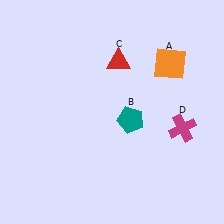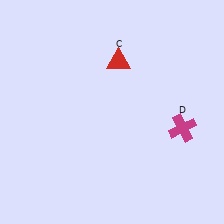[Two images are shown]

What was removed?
The orange square (A), the teal pentagon (B) were removed in Image 2.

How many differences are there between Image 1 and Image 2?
There are 2 differences between the two images.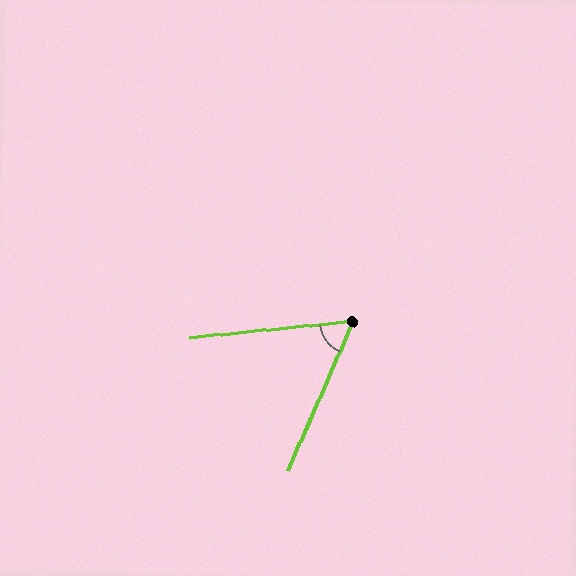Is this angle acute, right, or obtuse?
It is acute.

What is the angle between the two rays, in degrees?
Approximately 61 degrees.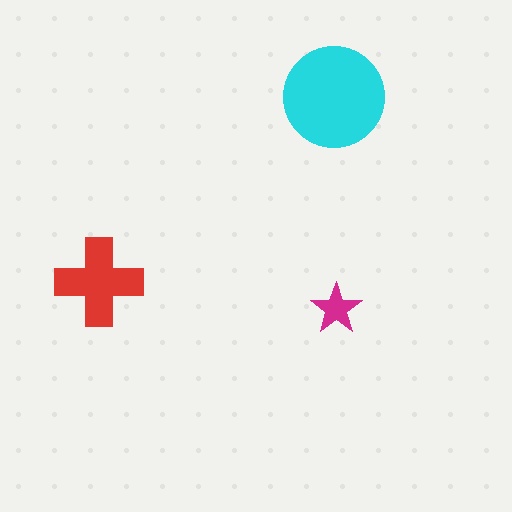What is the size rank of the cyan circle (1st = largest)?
1st.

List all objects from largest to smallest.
The cyan circle, the red cross, the magenta star.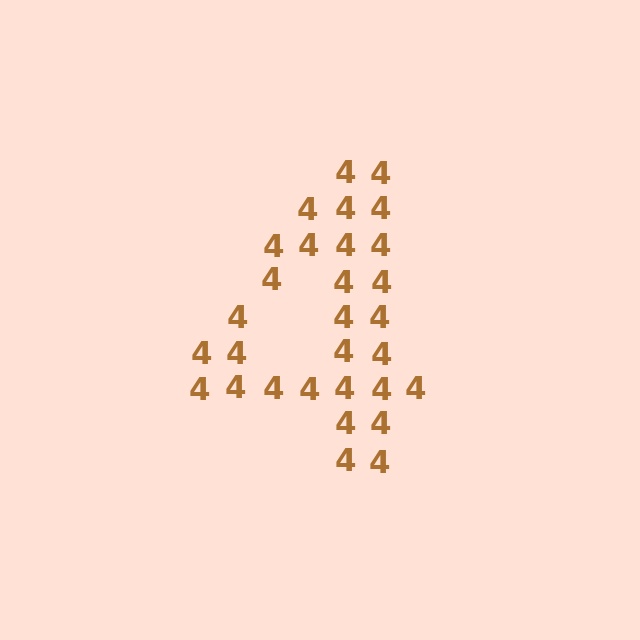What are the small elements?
The small elements are digit 4's.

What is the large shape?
The large shape is the digit 4.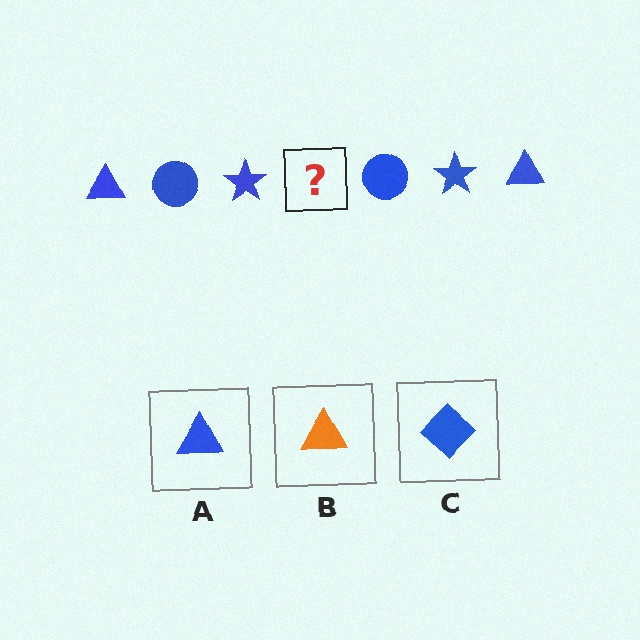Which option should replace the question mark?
Option A.